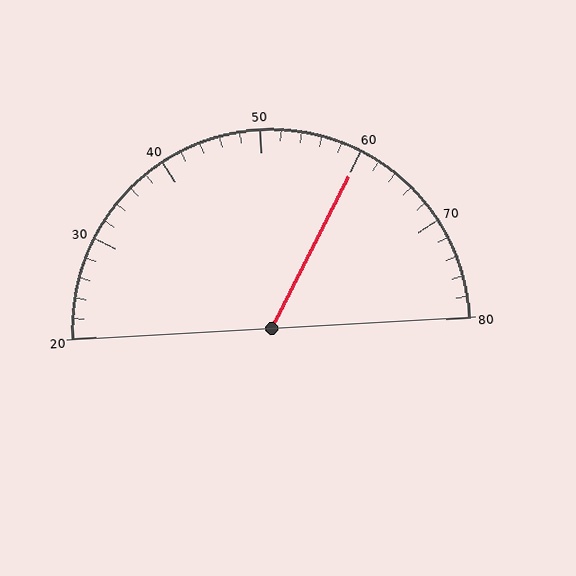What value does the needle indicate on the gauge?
The needle indicates approximately 60.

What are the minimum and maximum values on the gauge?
The gauge ranges from 20 to 80.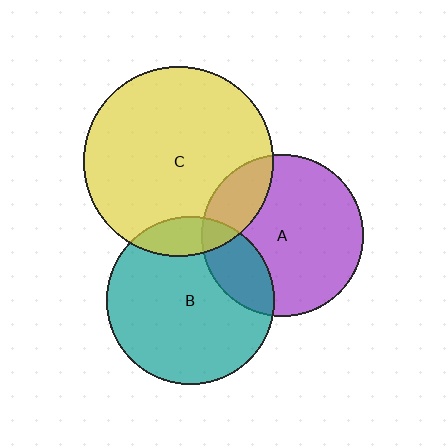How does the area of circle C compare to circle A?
Approximately 1.4 times.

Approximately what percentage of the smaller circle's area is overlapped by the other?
Approximately 15%.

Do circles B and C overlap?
Yes.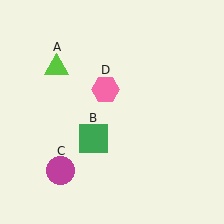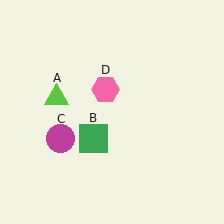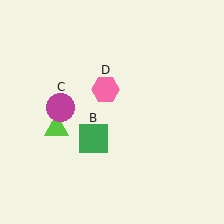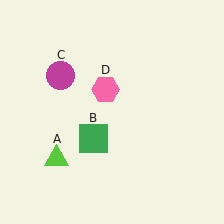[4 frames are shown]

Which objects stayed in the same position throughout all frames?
Green square (object B) and pink hexagon (object D) remained stationary.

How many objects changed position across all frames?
2 objects changed position: lime triangle (object A), magenta circle (object C).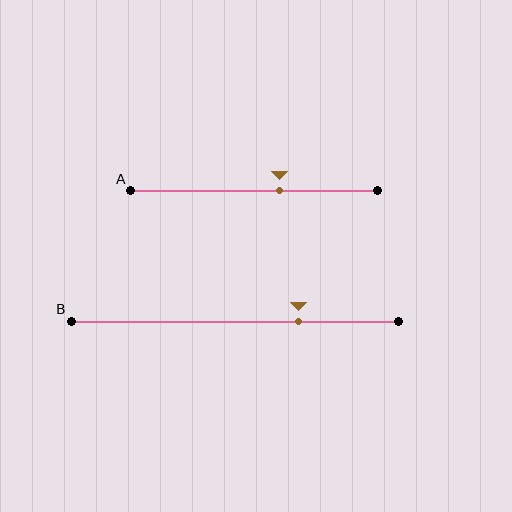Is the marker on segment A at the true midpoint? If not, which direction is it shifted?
No, the marker on segment A is shifted to the right by about 10% of the segment length.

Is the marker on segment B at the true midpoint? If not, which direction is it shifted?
No, the marker on segment B is shifted to the right by about 19% of the segment length.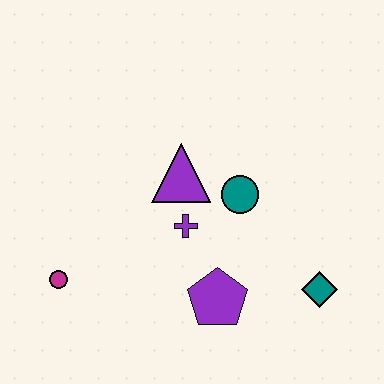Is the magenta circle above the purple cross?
No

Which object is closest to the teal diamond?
The purple pentagon is closest to the teal diamond.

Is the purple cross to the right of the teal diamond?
No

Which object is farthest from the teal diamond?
The magenta circle is farthest from the teal diamond.